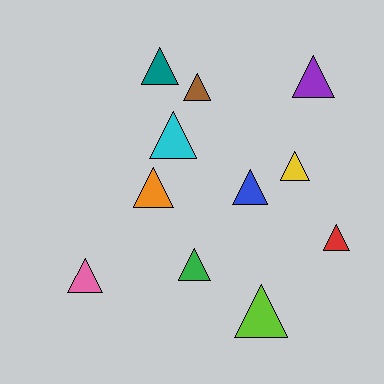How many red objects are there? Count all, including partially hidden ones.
There is 1 red object.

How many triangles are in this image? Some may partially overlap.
There are 11 triangles.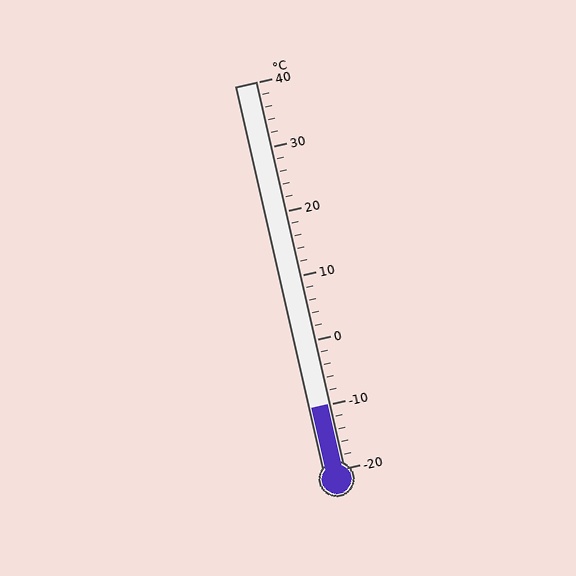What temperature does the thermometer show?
The thermometer shows approximately -10°C.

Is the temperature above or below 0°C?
The temperature is below 0°C.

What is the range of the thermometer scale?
The thermometer scale ranges from -20°C to 40°C.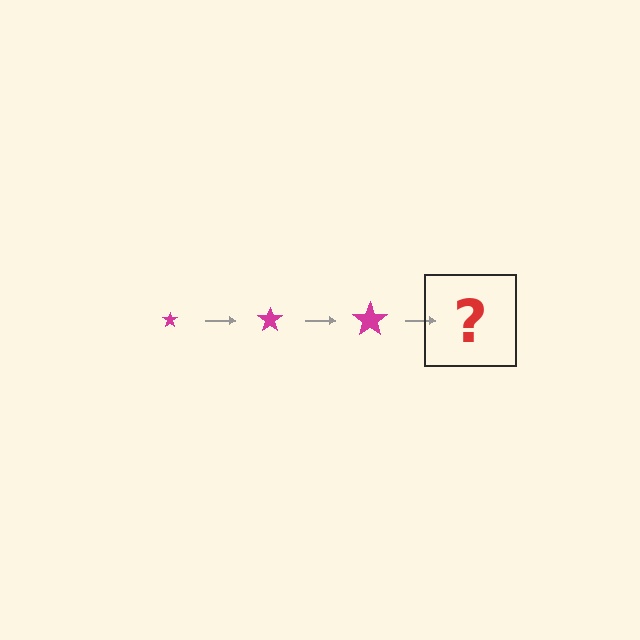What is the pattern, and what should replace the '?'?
The pattern is that the star gets progressively larger each step. The '?' should be a magenta star, larger than the previous one.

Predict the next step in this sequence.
The next step is a magenta star, larger than the previous one.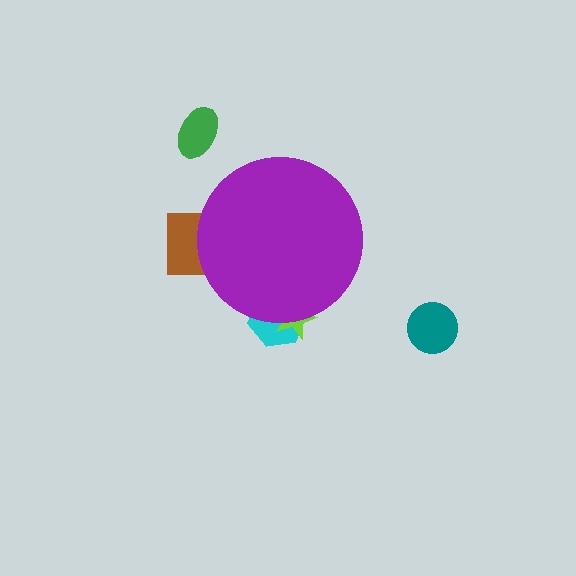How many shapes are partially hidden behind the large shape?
3 shapes are partially hidden.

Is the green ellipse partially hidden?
No, the green ellipse is fully visible.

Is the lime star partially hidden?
Yes, the lime star is partially hidden behind the purple circle.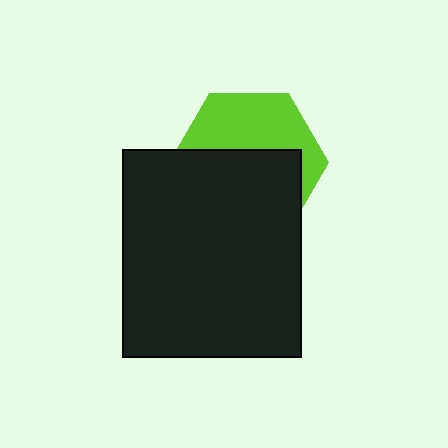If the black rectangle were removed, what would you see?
You would see the complete lime hexagon.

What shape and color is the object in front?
The object in front is a black rectangle.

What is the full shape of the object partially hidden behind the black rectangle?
The partially hidden object is a lime hexagon.